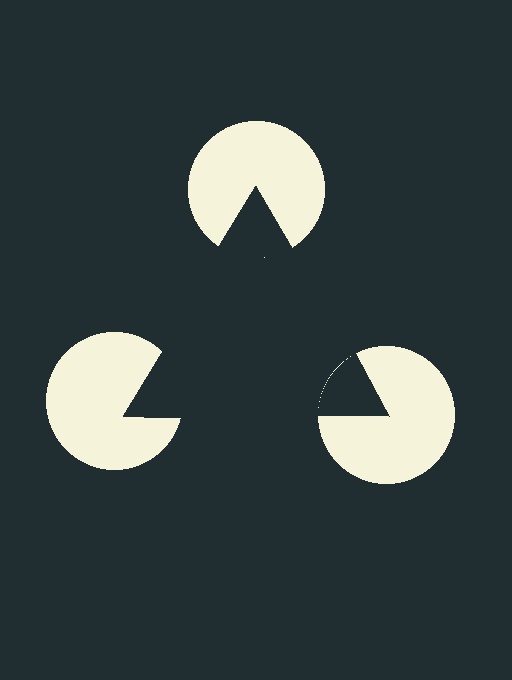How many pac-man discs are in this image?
There are 3 — one at each vertex of the illusory triangle.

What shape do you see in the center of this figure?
An illusory triangle — its edges are inferred from the aligned wedge cuts in the pac-man discs, not physically drawn.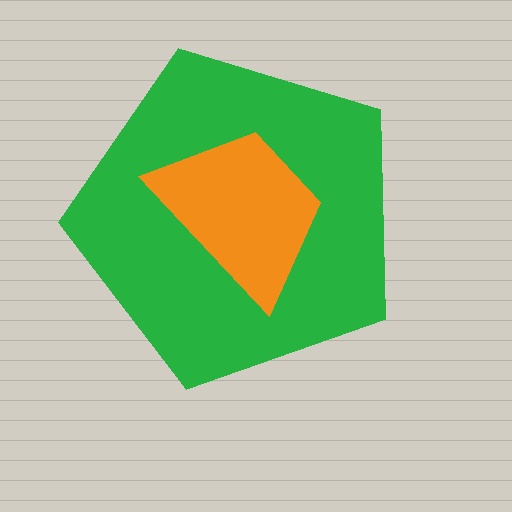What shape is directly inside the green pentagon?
The orange trapezoid.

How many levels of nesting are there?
2.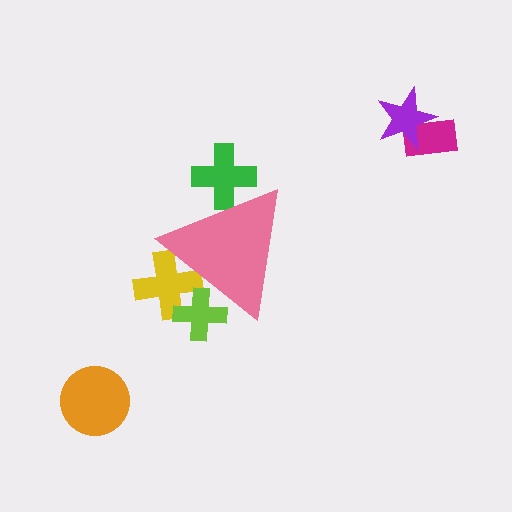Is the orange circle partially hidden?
No, the orange circle is fully visible.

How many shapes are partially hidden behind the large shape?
3 shapes are partially hidden.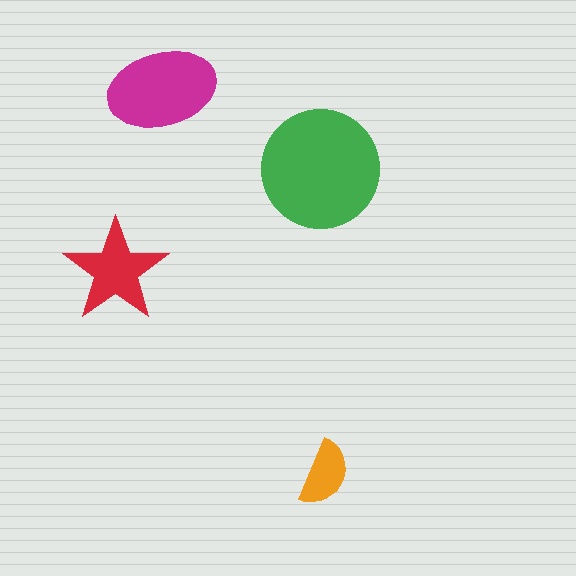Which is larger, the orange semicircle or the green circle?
The green circle.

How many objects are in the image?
There are 4 objects in the image.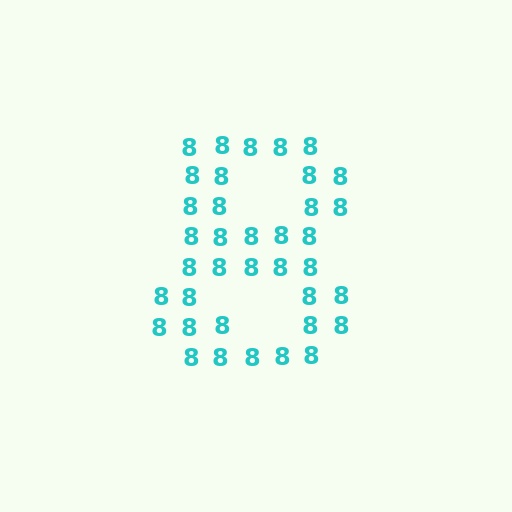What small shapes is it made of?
It is made of small digit 8's.